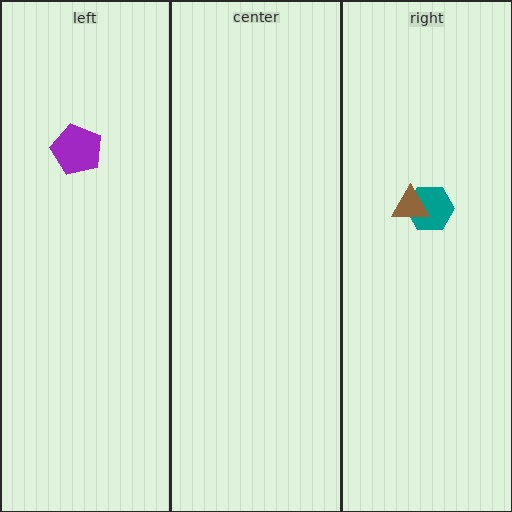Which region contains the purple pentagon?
The left region.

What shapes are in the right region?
The teal hexagon, the brown triangle.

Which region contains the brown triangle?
The right region.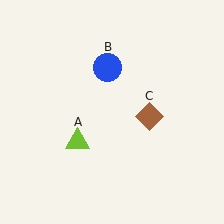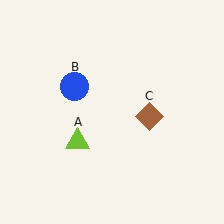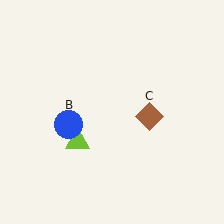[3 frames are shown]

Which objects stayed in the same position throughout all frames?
Lime triangle (object A) and brown diamond (object C) remained stationary.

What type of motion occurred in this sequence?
The blue circle (object B) rotated counterclockwise around the center of the scene.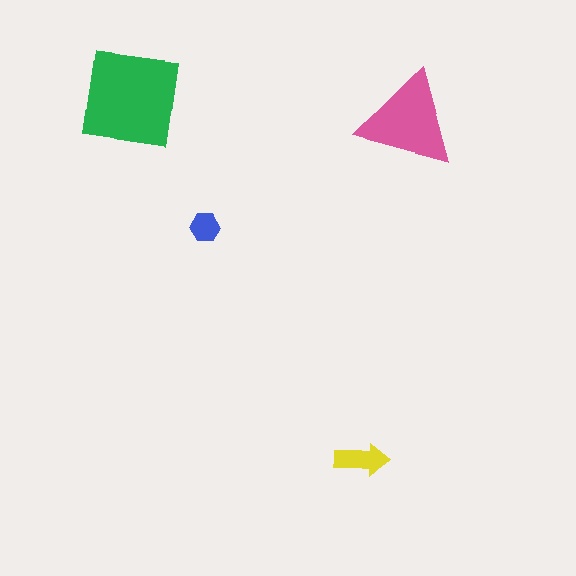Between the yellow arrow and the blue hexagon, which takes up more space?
The yellow arrow.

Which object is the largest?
The green square.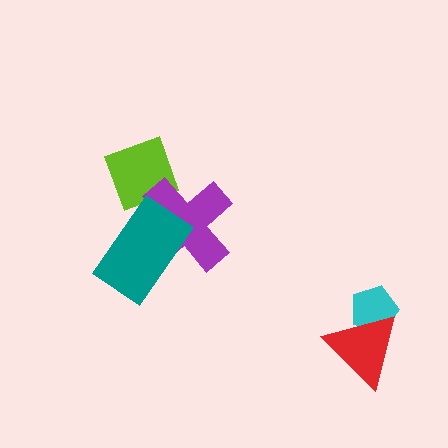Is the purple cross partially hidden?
Yes, it is partially covered by another shape.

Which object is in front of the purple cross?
The teal rectangle is in front of the purple cross.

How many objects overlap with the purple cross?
2 objects overlap with the purple cross.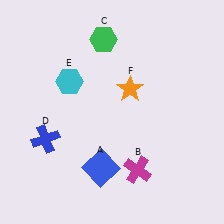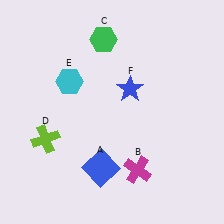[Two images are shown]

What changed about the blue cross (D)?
In Image 1, D is blue. In Image 2, it changed to lime.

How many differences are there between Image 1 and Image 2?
There are 2 differences between the two images.